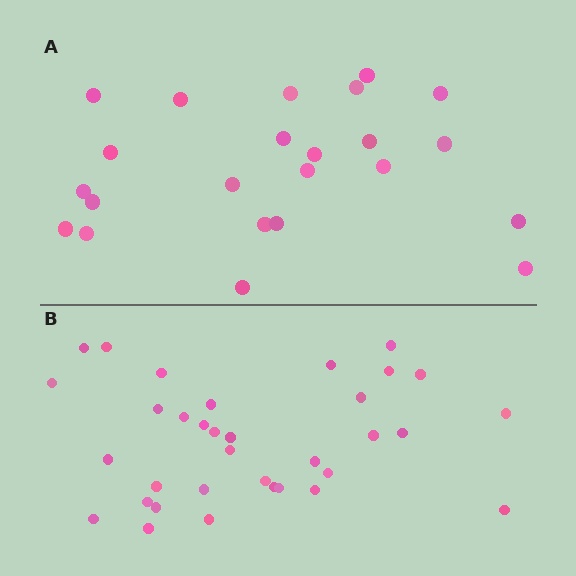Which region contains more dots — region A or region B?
Region B (the bottom region) has more dots.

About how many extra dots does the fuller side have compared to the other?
Region B has roughly 12 or so more dots than region A.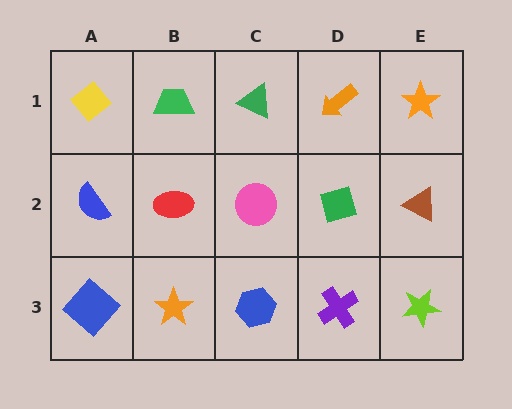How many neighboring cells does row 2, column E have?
3.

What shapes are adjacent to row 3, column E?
A brown triangle (row 2, column E), a purple cross (row 3, column D).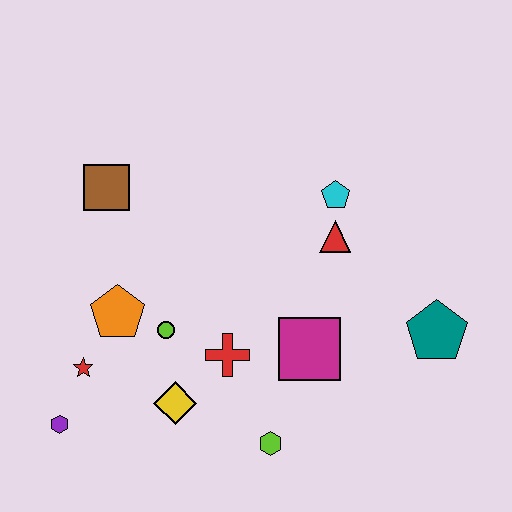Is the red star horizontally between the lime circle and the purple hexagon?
Yes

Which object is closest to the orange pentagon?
The lime circle is closest to the orange pentagon.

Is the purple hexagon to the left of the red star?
Yes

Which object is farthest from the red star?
The teal pentagon is farthest from the red star.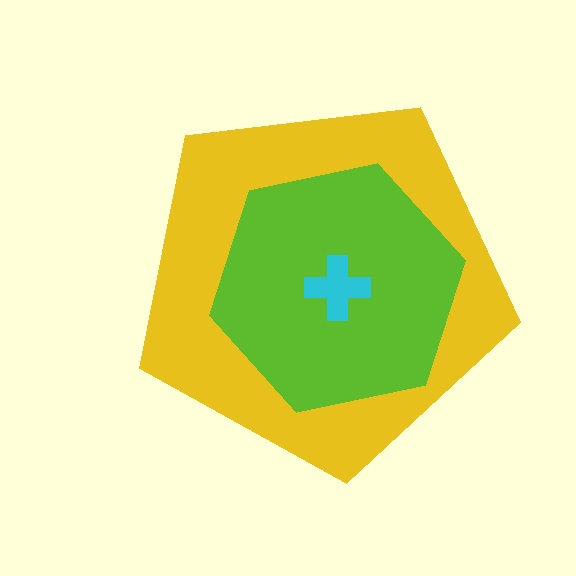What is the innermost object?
The cyan cross.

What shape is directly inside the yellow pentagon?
The lime hexagon.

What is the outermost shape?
The yellow pentagon.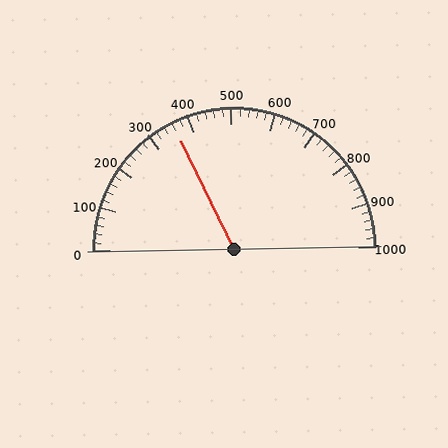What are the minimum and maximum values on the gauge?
The gauge ranges from 0 to 1000.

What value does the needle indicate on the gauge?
The needle indicates approximately 360.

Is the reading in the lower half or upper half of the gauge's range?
The reading is in the lower half of the range (0 to 1000).